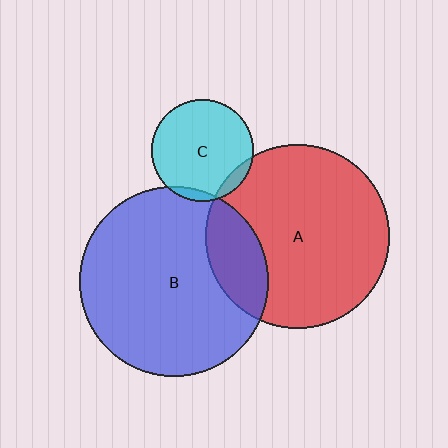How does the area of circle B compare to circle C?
Approximately 3.4 times.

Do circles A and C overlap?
Yes.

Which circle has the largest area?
Circle B (blue).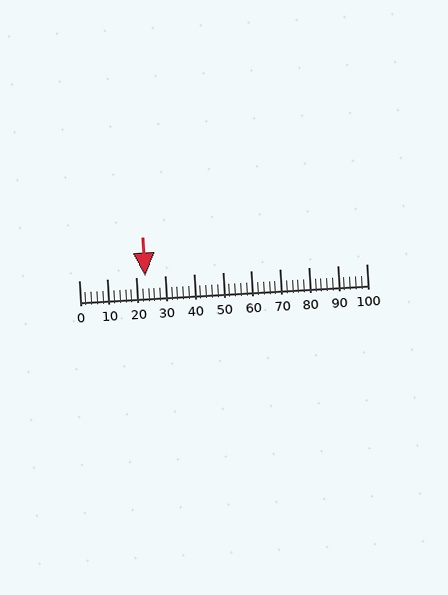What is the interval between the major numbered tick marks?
The major tick marks are spaced 10 units apart.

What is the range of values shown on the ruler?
The ruler shows values from 0 to 100.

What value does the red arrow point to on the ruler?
The red arrow points to approximately 23.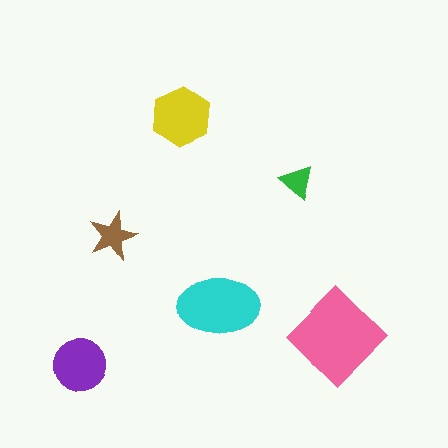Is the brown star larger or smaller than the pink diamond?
Smaller.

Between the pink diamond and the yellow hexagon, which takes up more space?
The pink diamond.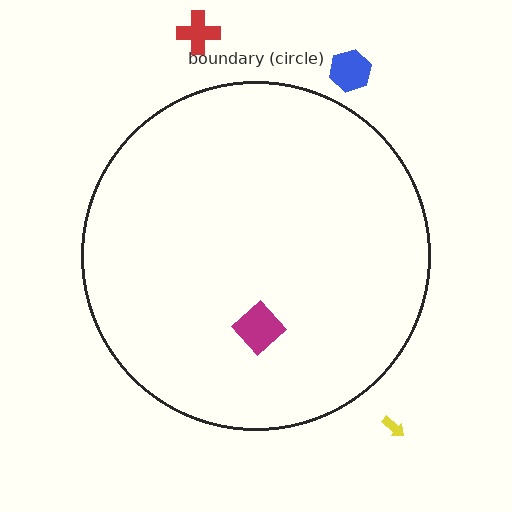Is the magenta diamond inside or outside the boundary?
Inside.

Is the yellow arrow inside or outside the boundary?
Outside.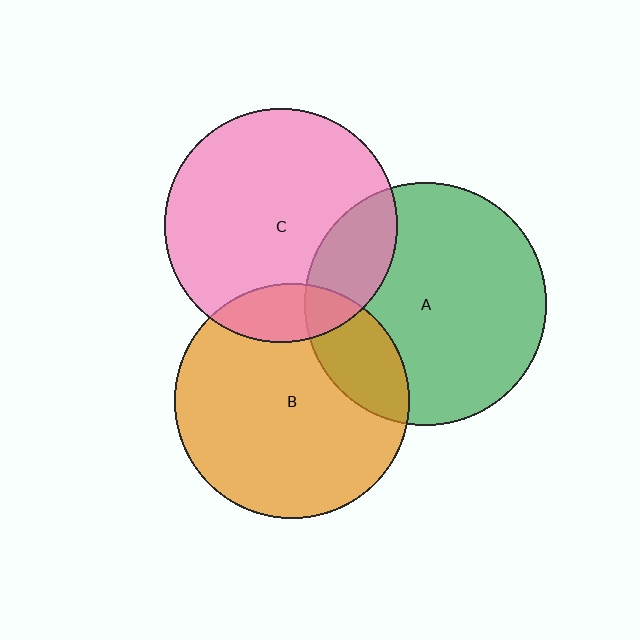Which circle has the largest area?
Circle A (green).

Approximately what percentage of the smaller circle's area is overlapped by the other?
Approximately 15%.